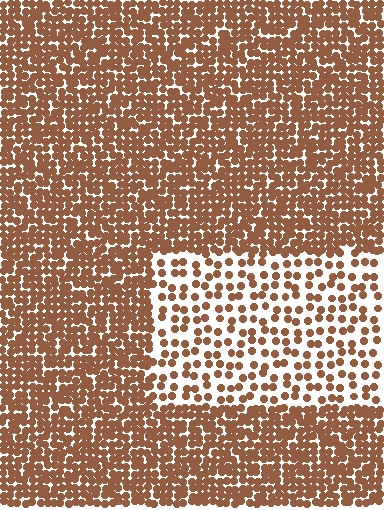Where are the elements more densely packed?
The elements are more densely packed outside the rectangle boundary.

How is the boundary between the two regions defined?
The boundary is defined by a change in element density (approximately 2.4x ratio). All elements are the same color, size, and shape.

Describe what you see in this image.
The image contains small brown elements arranged at two different densities. A rectangle-shaped region is visible where the elements are less densely packed than the surrounding area.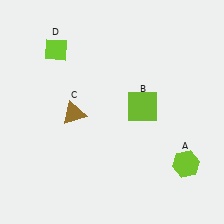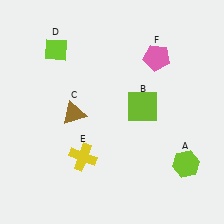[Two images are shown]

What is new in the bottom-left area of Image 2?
A yellow cross (E) was added in the bottom-left area of Image 2.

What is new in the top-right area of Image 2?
A pink pentagon (F) was added in the top-right area of Image 2.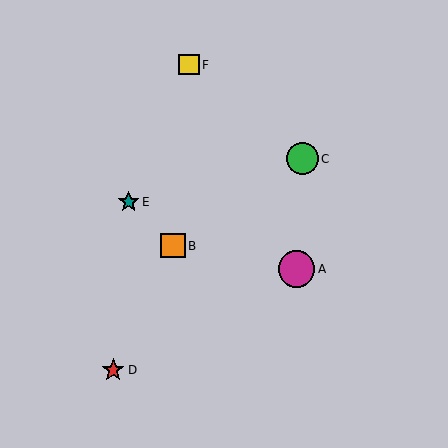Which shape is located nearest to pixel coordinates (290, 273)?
The magenta circle (labeled A) at (296, 269) is nearest to that location.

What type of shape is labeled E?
Shape E is a teal star.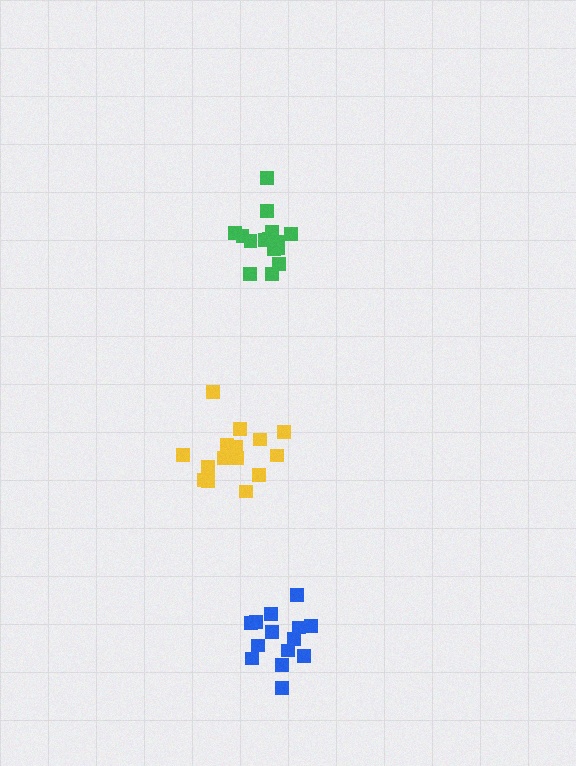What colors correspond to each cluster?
The clusters are colored: yellow, green, blue.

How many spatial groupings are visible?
There are 3 spatial groupings.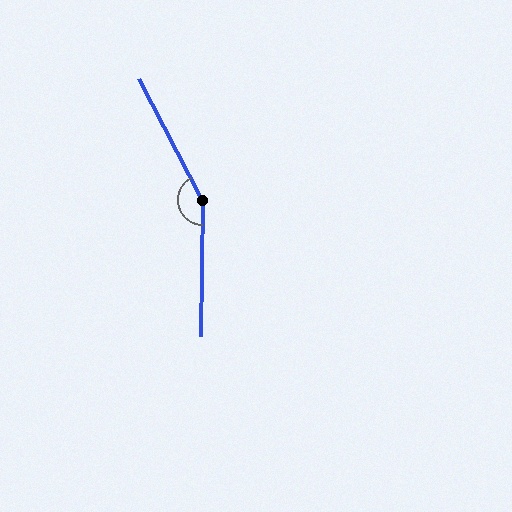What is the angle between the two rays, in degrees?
Approximately 151 degrees.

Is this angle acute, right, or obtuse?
It is obtuse.